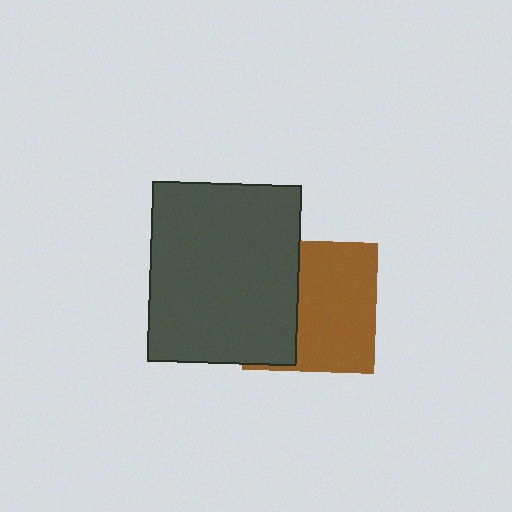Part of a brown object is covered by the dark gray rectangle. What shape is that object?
It is a square.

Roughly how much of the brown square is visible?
About half of it is visible (roughly 60%).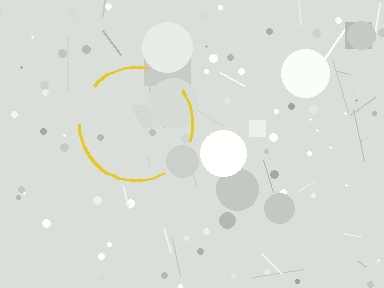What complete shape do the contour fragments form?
The contour fragments form a circle.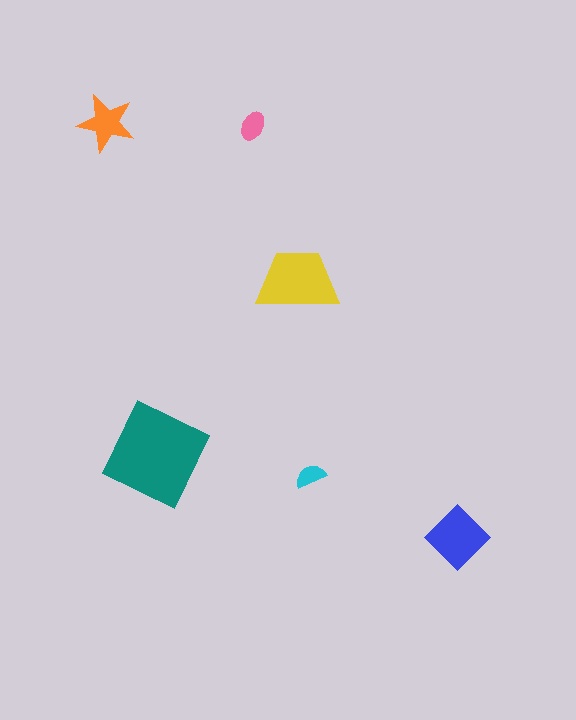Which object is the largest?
The teal square.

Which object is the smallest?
The cyan semicircle.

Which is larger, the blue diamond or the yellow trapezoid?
The yellow trapezoid.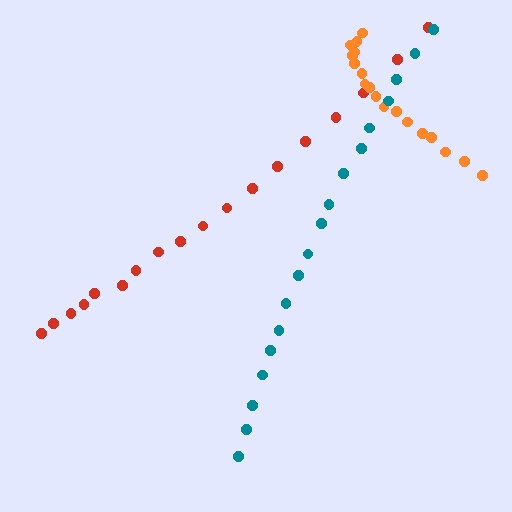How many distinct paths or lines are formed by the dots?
There are 3 distinct paths.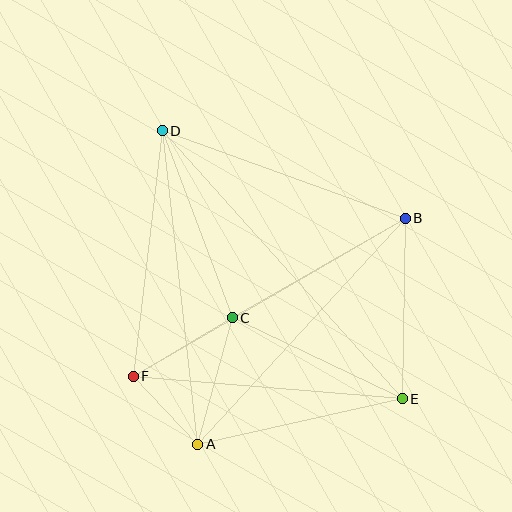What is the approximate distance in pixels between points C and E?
The distance between C and E is approximately 189 pixels.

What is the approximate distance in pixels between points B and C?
The distance between B and C is approximately 200 pixels.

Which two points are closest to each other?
Points A and F are closest to each other.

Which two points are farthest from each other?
Points D and E are farthest from each other.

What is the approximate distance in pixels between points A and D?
The distance between A and D is approximately 316 pixels.